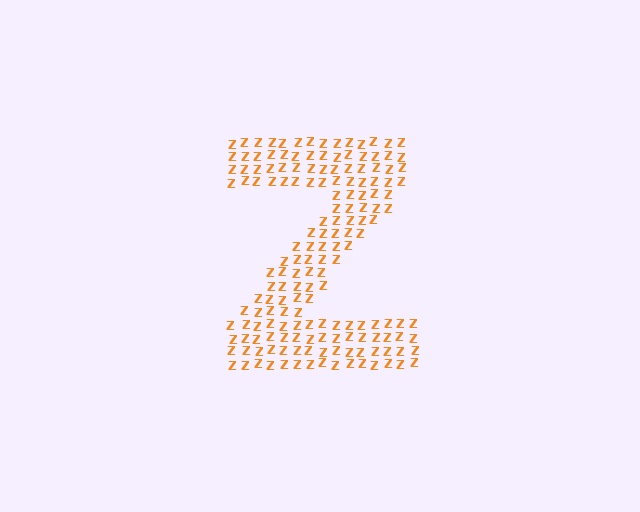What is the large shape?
The large shape is the letter Z.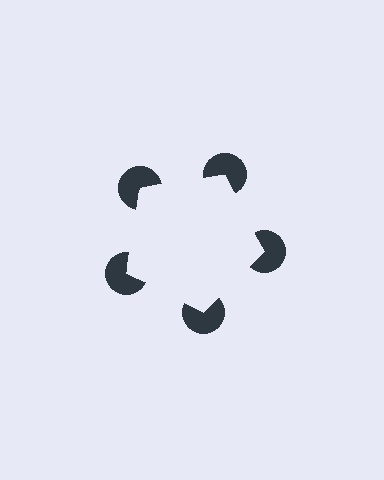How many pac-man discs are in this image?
There are 5 — one at each vertex of the illusory pentagon.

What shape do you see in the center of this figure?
An illusory pentagon — its edges are inferred from the aligned wedge cuts in the pac-man discs, not physically drawn.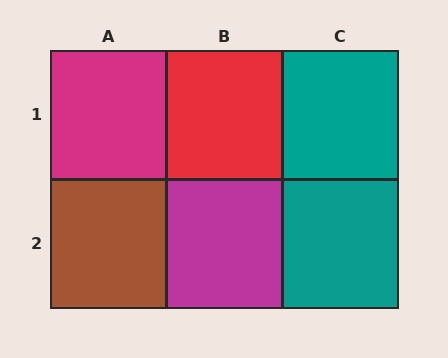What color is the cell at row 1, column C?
Teal.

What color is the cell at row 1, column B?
Red.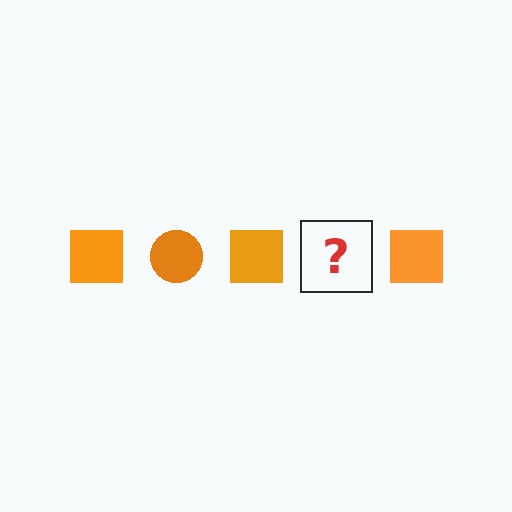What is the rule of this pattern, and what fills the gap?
The rule is that the pattern cycles through square, circle shapes in orange. The gap should be filled with an orange circle.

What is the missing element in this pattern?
The missing element is an orange circle.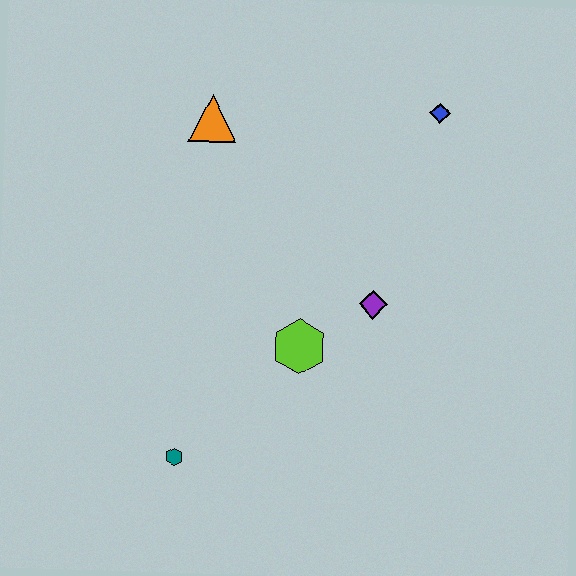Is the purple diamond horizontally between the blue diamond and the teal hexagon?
Yes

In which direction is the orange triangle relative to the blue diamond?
The orange triangle is to the left of the blue diamond.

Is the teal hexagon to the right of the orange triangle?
No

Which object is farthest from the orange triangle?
The teal hexagon is farthest from the orange triangle.